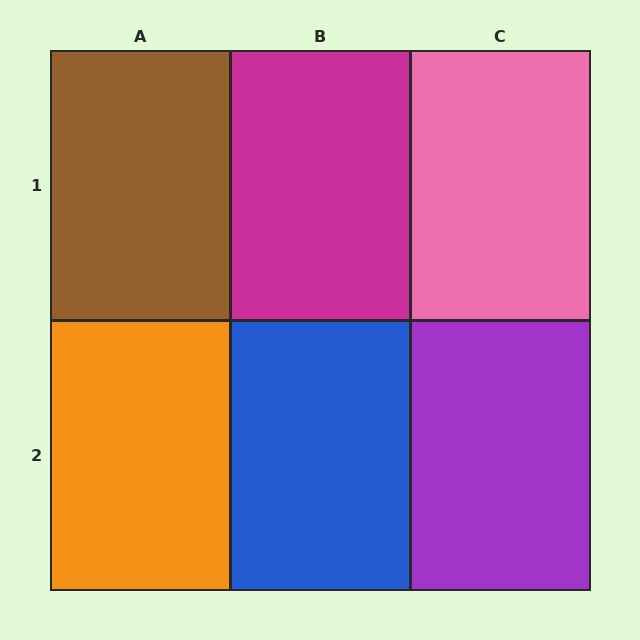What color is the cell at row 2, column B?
Blue.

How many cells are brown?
1 cell is brown.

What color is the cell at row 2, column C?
Purple.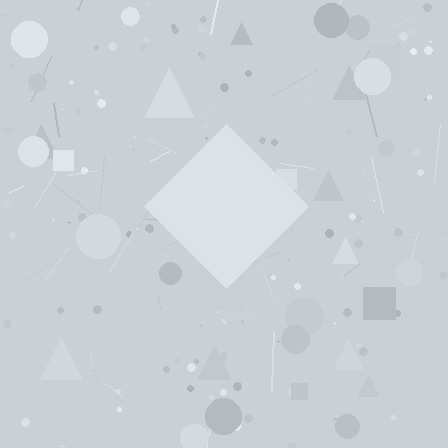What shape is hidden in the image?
A diamond is hidden in the image.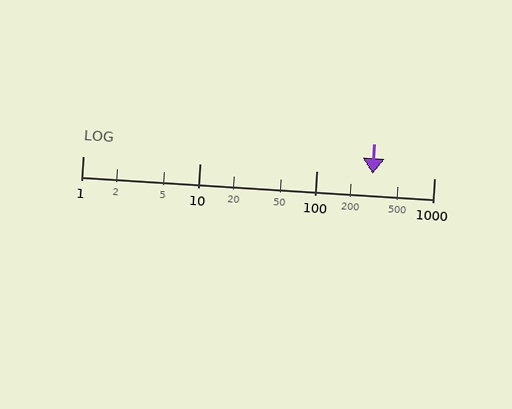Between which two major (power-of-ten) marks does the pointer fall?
The pointer is between 100 and 1000.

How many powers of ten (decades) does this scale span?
The scale spans 3 decades, from 1 to 1000.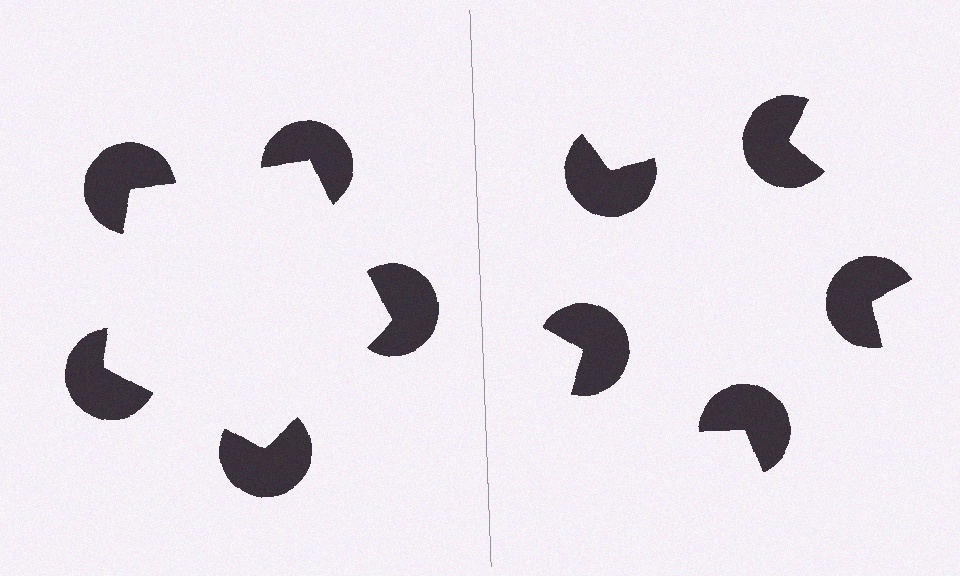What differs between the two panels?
The pac-man discs are positioned identically on both sides; only the wedge orientations differ. On the left they align to a pentagon; on the right they are misaligned.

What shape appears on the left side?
An illusory pentagon.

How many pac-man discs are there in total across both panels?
10 — 5 on each side.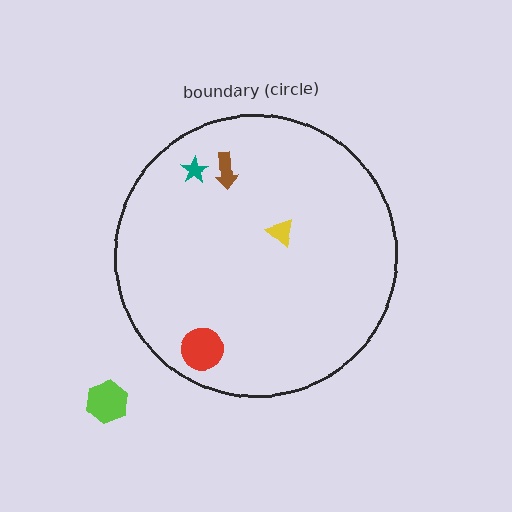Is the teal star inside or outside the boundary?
Inside.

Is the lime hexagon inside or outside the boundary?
Outside.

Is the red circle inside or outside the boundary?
Inside.